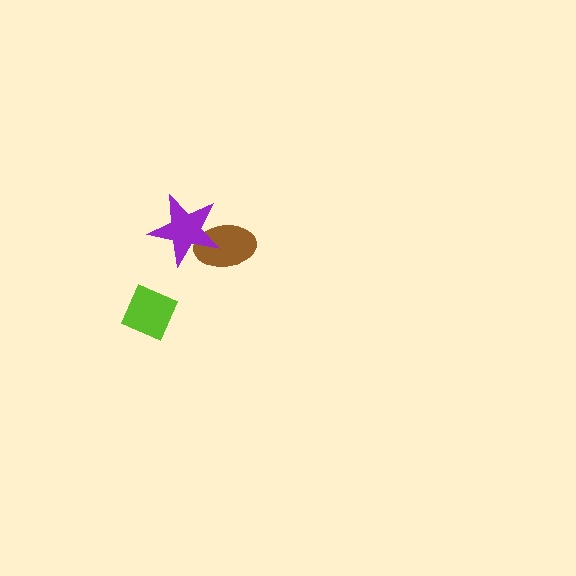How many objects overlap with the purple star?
1 object overlaps with the purple star.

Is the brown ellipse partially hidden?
Yes, it is partially covered by another shape.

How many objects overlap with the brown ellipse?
1 object overlaps with the brown ellipse.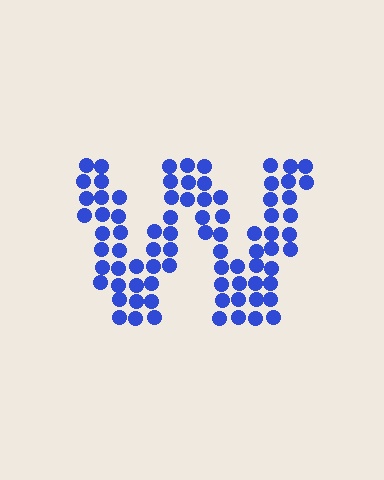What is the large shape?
The large shape is the letter W.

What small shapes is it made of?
It is made of small circles.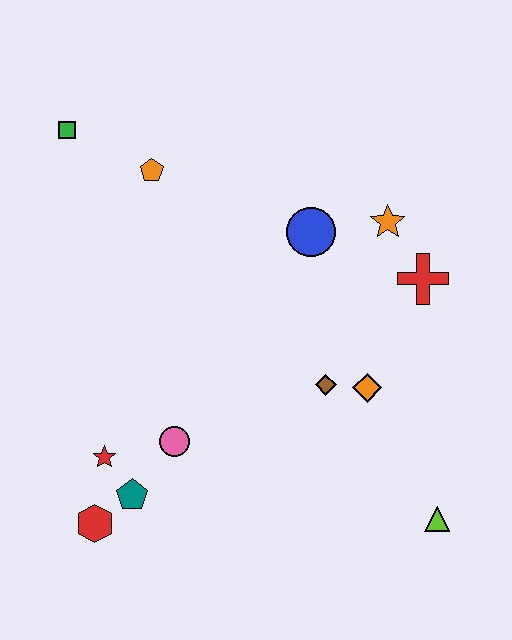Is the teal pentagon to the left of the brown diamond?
Yes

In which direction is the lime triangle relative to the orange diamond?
The lime triangle is below the orange diamond.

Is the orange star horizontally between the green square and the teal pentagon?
No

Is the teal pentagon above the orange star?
No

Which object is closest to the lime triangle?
The orange diamond is closest to the lime triangle.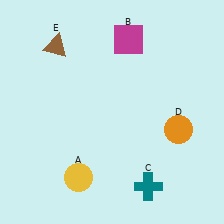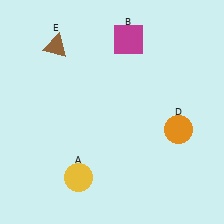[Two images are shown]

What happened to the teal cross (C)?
The teal cross (C) was removed in Image 2. It was in the bottom-right area of Image 1.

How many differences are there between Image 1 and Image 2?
There is 1 difference between the two images.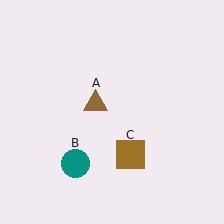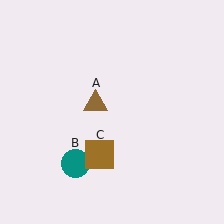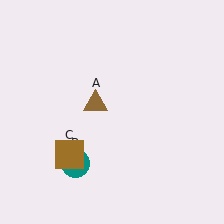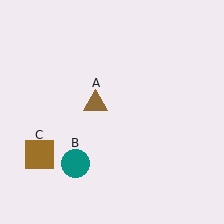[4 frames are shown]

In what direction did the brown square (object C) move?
The brown square (object C) moved left.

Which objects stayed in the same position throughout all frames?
Brown triangle (object A) and teal circle (object B) remained stationary.